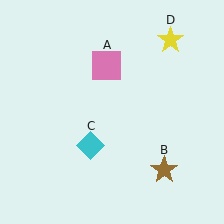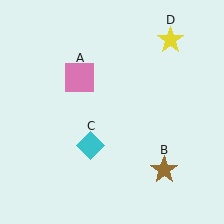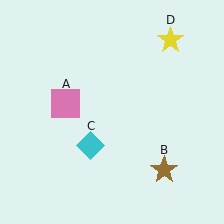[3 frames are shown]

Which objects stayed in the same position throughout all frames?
Brown star (object B) and cyan diamond (object C) and yellow star (object D) remained stationary.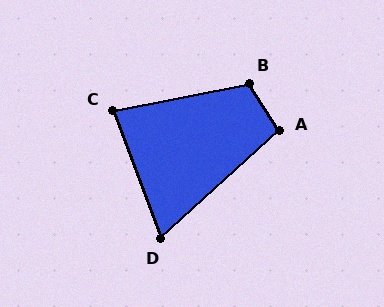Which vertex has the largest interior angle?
B, at approximately 112 degrees.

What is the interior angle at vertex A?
Approximately 99 degrees (obtuse).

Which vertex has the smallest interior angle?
D, at approximately 68 degrees.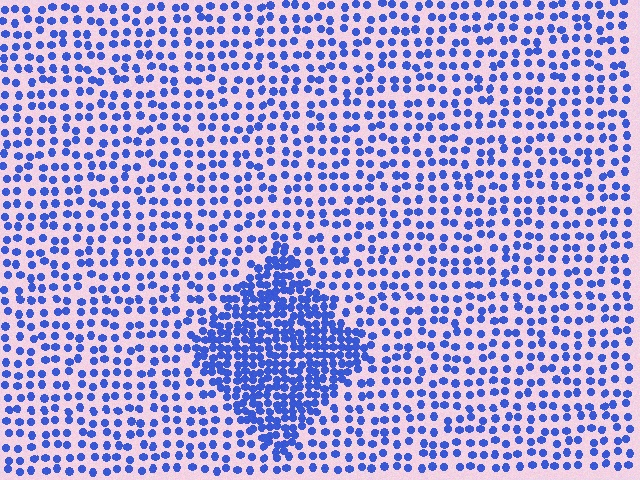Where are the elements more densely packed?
The elements are more densely packed inside the diamond boundary.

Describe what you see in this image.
The image contains small blue elements arranged at two different densities. A diamond-shaped region is visible where the elements are more densely packed than the surrounding area.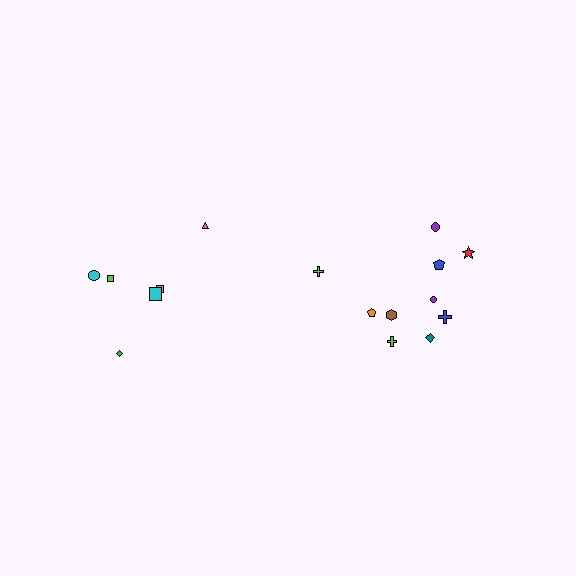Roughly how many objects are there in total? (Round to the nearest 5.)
Roughly 15 objects in total.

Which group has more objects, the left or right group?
The right group.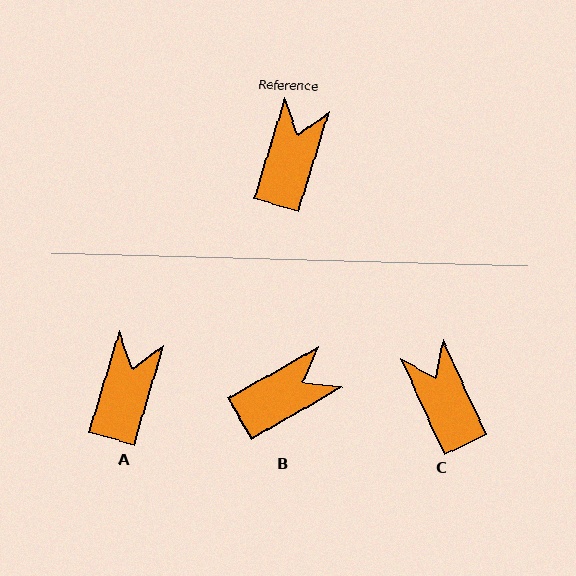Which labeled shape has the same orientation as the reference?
A.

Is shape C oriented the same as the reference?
No, it is off by about 41 degrees.